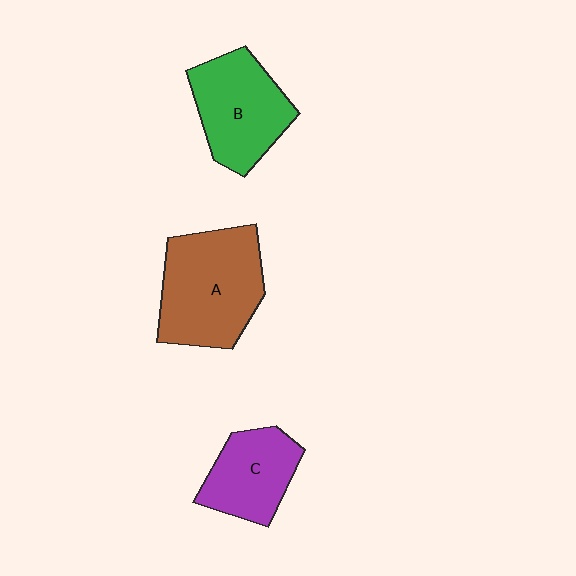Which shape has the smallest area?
Shape C (purple).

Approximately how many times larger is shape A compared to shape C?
Approximately 1.5 times.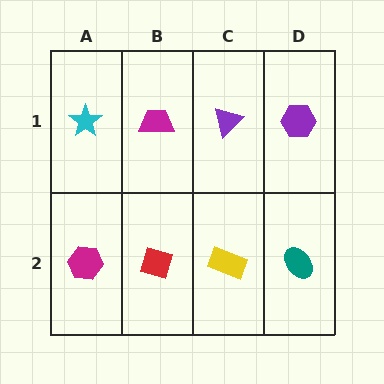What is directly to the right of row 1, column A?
A magenta trapezoid.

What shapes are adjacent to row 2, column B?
A magenta trapezoid (row 1, column B), a magenta hexagon (row 2, column A), a yellow rectangle (row 2, column C).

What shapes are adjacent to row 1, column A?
A magenta hexagon (row 2, column A), a magenta trapezoid (row 1, column B).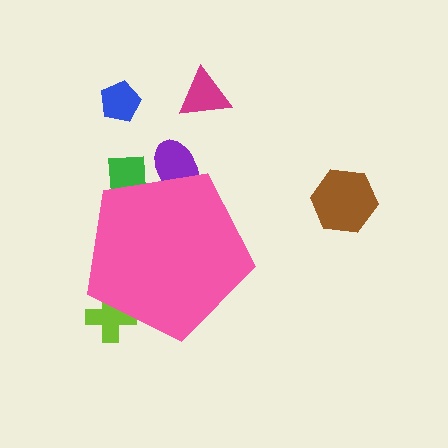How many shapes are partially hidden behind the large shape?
3 shapes are partially hidden.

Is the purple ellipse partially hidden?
Yes, the purple ellipse is partially hidden behind the pink pentagon.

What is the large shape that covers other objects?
A pink pentagon.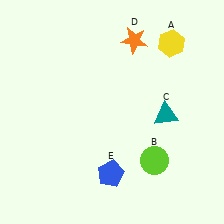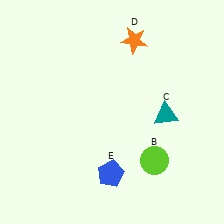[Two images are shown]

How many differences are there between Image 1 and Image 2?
There is 1 difference between the two images.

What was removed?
The yellow hexagon (A) was removed in Image 2.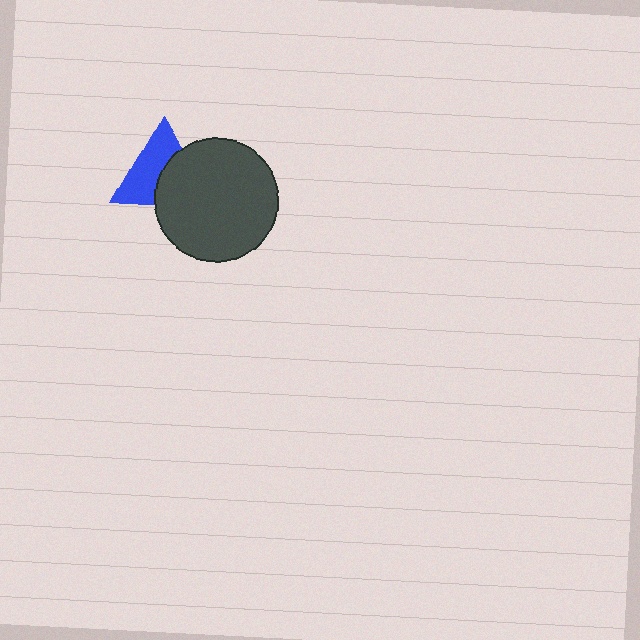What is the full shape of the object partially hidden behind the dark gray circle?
The partially hidden object is a blue triangle.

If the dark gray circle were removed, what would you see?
You would see the complete blue triangle.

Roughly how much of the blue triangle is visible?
About half of it is visible (roughly 56%).